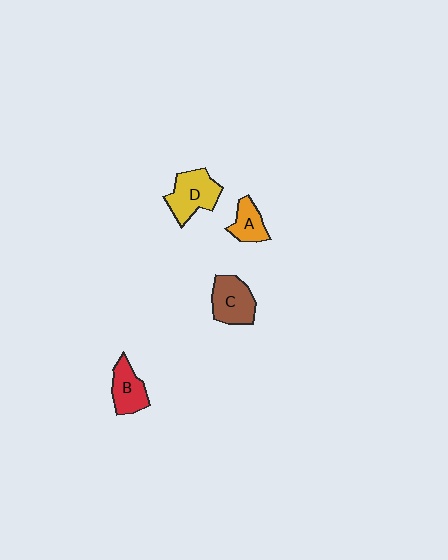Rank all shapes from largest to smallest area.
From largest to smallest: D (yellow), C (brown), B (red), A (orange).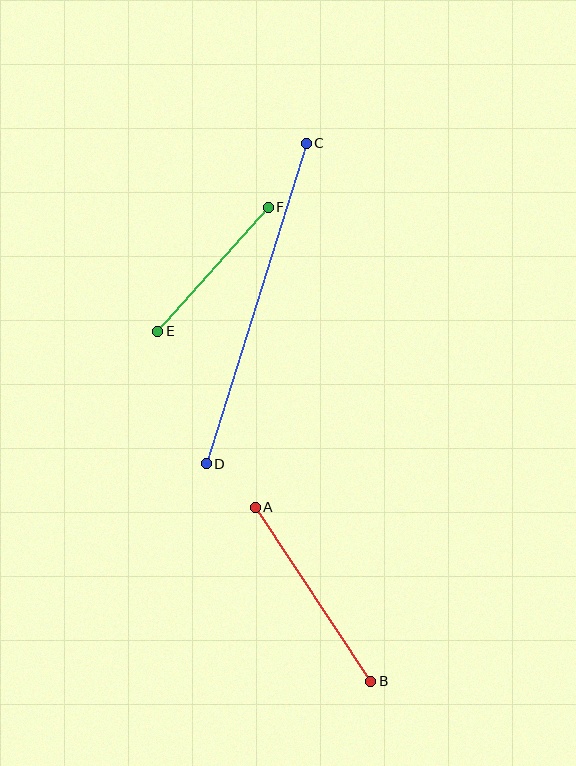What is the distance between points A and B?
The distance is approximately 209 pixels.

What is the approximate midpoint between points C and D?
The midpoint is at approximately (256, 304) pixels.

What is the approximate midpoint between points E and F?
The midpoint is at approximately (213, 269) pixels.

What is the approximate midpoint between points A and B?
The midpoint is at approximately (313, 594) pixels.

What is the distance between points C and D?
The distance is approximately 336 pixels.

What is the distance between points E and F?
The distance is approximately 166 pixels.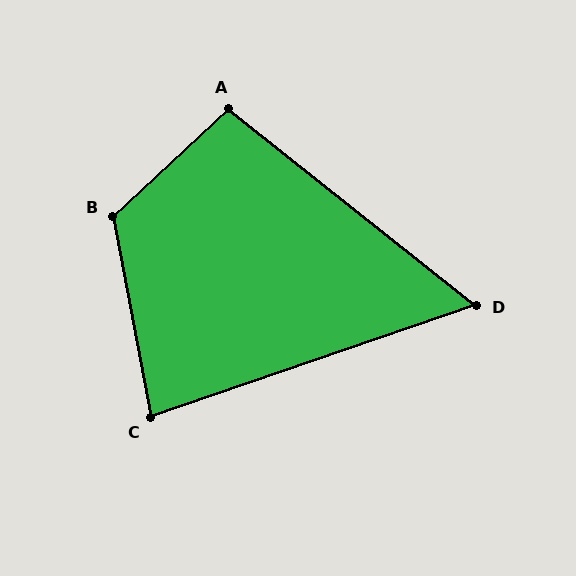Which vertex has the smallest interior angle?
D, at approximately 57 degrees.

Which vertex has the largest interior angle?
B, at approximately 123 degrees.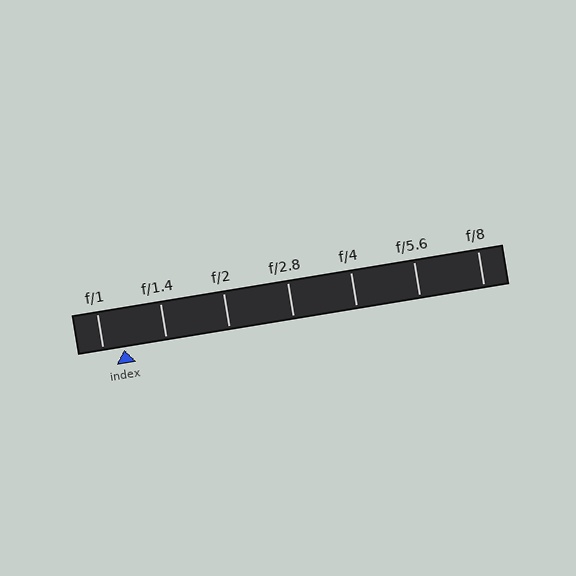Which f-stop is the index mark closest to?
The index mark is closest to f/1.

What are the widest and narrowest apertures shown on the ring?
The widest aperture shown is f/1 and the narrowest is f/8.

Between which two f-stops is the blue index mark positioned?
The index mark is between f/1 and f/1.4.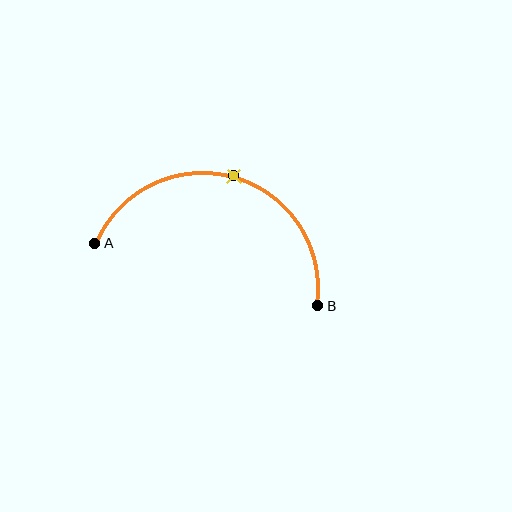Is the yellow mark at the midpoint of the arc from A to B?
Yes. The yellow mark lies on the arc at equal arc-length from both A and B — it is the arc midpoint.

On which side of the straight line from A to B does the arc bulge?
The arc bulges above the straight line connecting A and B.